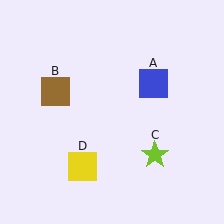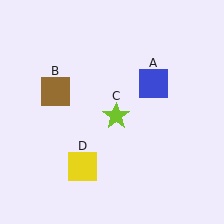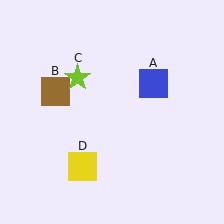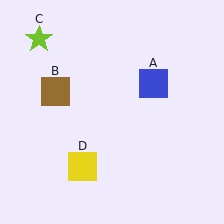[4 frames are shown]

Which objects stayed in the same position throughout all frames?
Blue square (object A) and brown square (object B) and yellow square (object D) remained stationary.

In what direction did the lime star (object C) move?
The lime star (object C) moved up and to the left.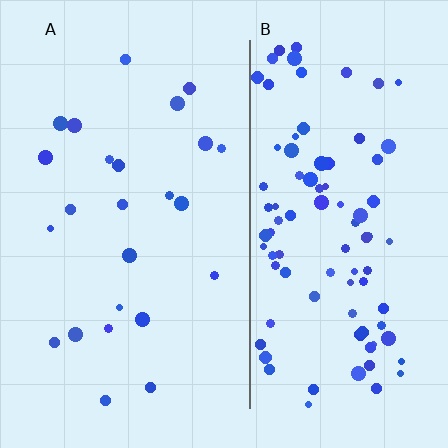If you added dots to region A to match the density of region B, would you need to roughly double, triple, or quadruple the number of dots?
Approximately quadruple.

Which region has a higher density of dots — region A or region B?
B (the right).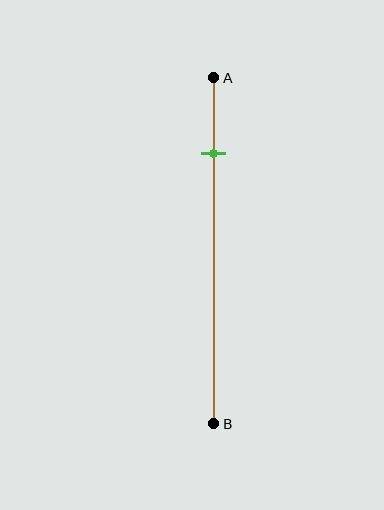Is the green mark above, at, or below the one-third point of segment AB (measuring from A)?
The green mark is above the one-third point of segment AB.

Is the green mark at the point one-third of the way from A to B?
No, the mark is at about 20% from A, not at the 33% one-third point.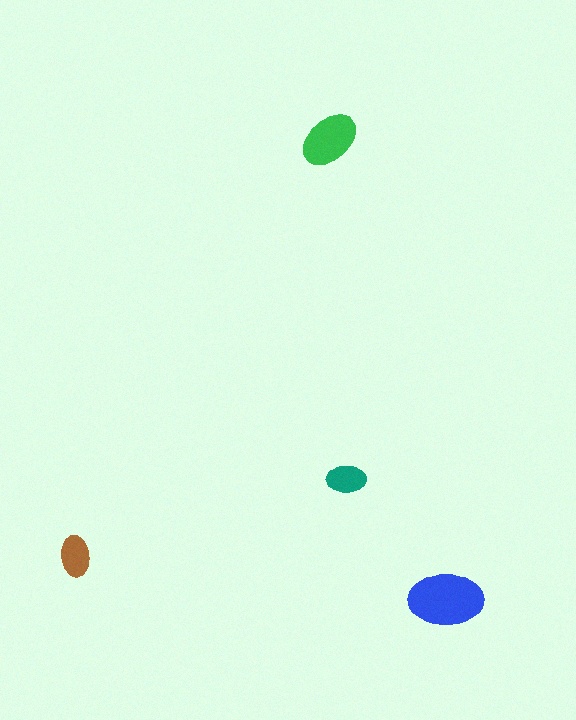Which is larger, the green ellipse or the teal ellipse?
The green one.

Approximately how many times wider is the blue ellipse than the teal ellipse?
About 2 times wider.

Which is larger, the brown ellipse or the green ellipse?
The green one.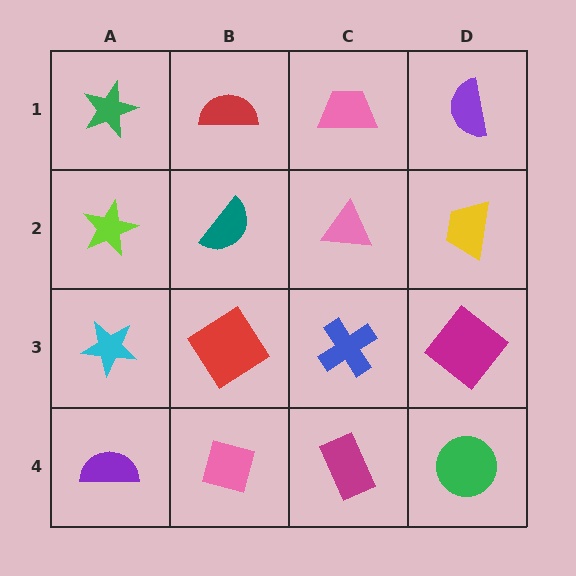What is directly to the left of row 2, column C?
A teal semicircle.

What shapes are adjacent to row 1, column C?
A pink triangle (row 2, column C), a red semicircle (row 1, column B), a purple semicircle (row 1, column D).